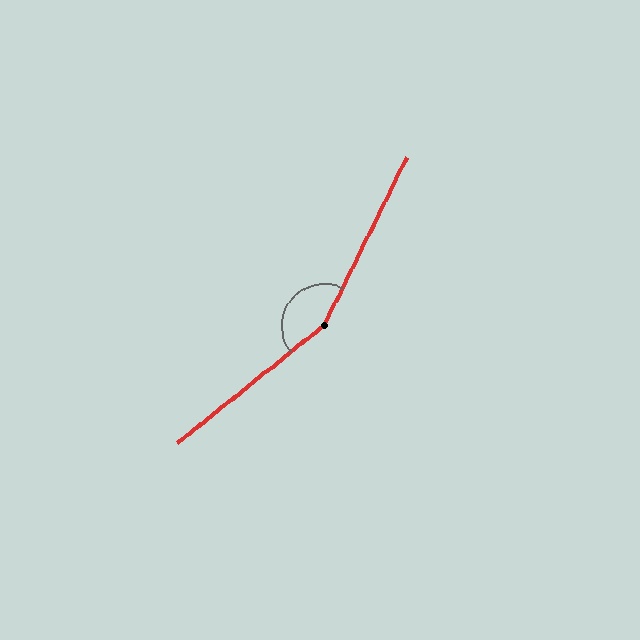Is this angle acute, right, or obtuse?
It is obtuse.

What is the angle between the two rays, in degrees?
Approximately 155 degrees.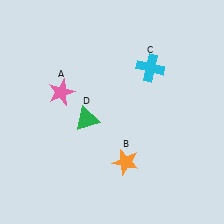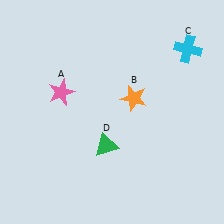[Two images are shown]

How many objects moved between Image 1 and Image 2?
3 objects moved between the two images.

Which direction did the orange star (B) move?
The orange star (B) moved up.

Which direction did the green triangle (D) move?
The green triangle (D) moved down.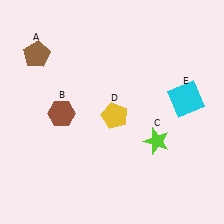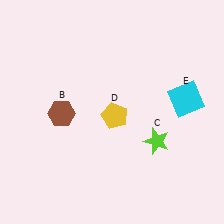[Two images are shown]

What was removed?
The brown pentagon (A) was removed in Image 2.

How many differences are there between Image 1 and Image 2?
There is 1 difference between the two images.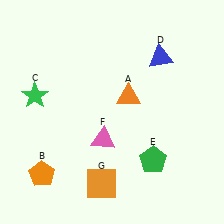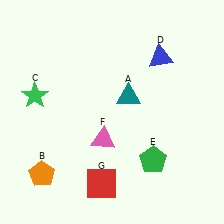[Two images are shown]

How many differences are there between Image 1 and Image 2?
There are 2 differences between the two images.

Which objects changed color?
A changed from orange to teal. G changed from orange to red.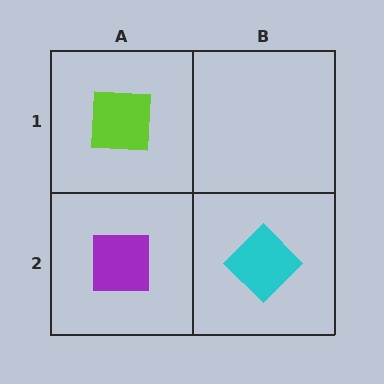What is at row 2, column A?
A purple square.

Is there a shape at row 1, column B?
No, that cell is empty.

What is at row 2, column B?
A cyan diamond.